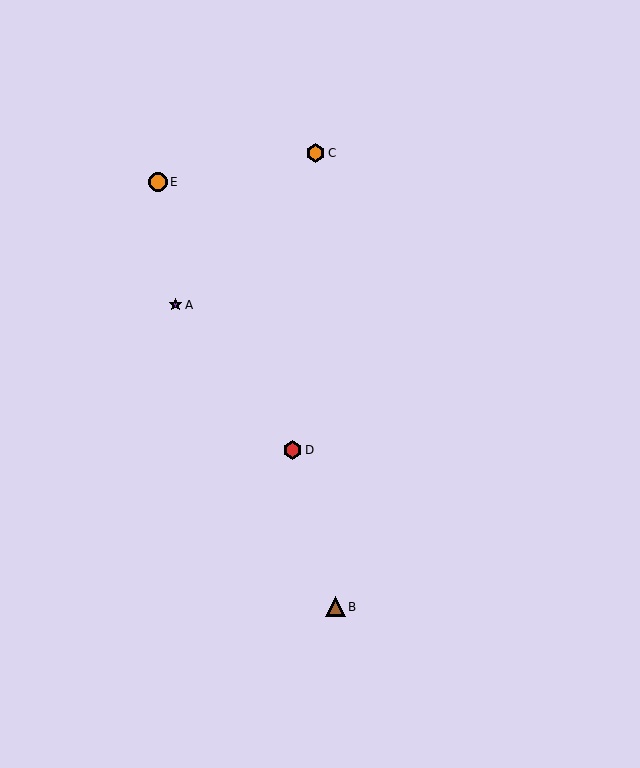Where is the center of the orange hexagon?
The center of the orange hexagon is at (316, 153).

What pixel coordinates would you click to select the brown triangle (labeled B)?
Click at (335, 607) to select the brown triangle B.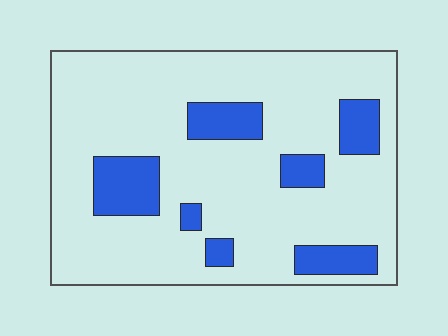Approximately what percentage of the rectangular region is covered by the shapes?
Approximately 20%.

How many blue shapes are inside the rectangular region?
7.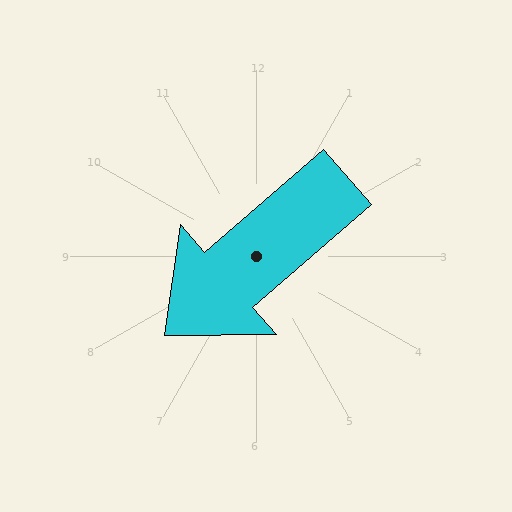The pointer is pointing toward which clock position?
Roughly 8 o'clock.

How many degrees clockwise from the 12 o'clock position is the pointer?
Approximately 229 degrees.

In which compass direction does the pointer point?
Southwest.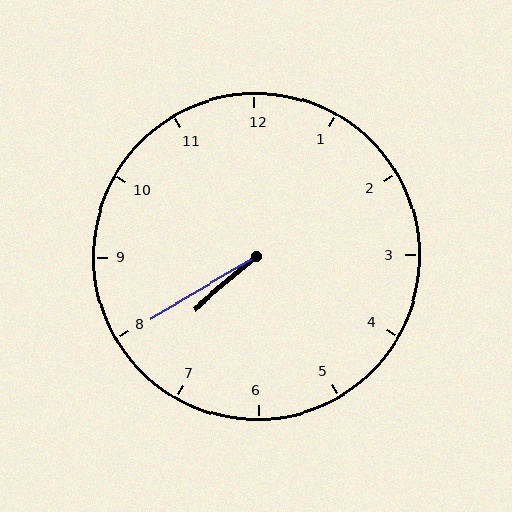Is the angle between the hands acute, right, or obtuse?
It is acute.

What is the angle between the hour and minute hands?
Approximately 10 degrees.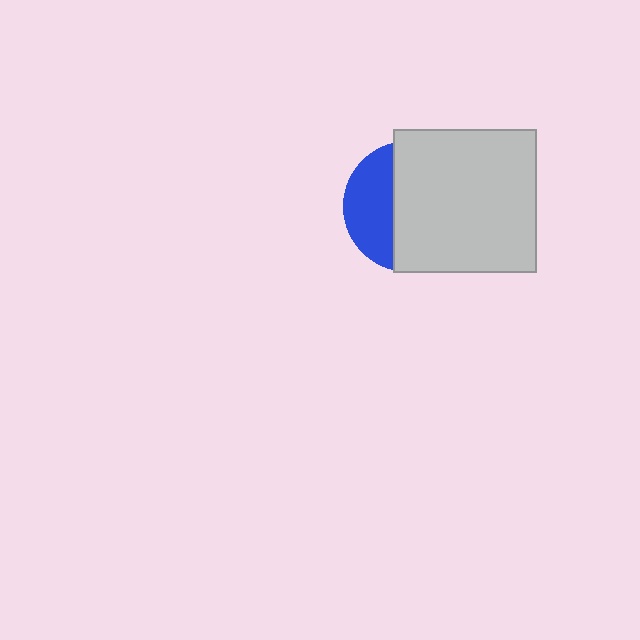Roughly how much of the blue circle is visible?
A small part of it is visible (roughly 36%).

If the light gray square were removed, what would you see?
You would see the complete blue circle.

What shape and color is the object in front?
The object in front is a light gray square.